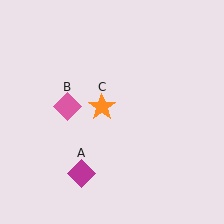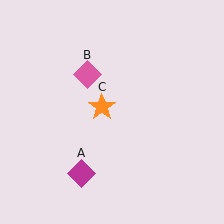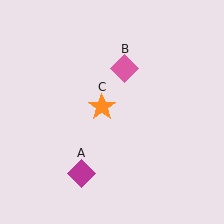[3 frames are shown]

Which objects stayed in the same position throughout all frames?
Magenta diamond (object A) and orange star (object C) remained stationary.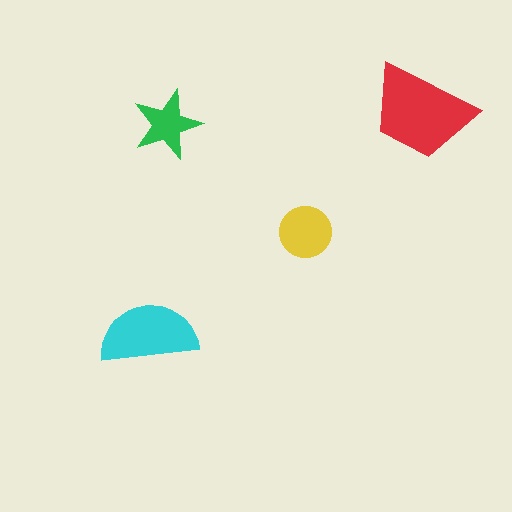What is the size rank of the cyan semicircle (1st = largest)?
2nd.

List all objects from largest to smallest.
The red trapezoid, the cyan semicircle, the yellow circle, the green star.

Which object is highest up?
The red trapezoid is topmost.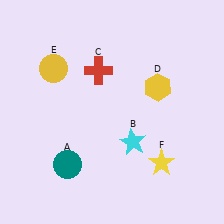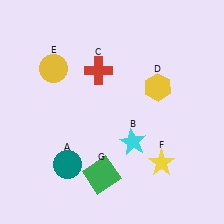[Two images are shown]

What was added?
A green square (G) was added in Image 2.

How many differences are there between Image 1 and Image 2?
There is 1 difference between the two images.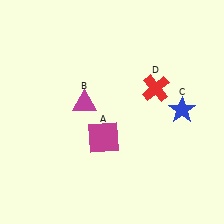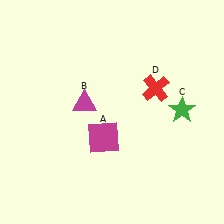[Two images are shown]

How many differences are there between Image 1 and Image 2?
There is 1 difference between the two images.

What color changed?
The star (C) changed from blue in Image 1 to green in Image 2.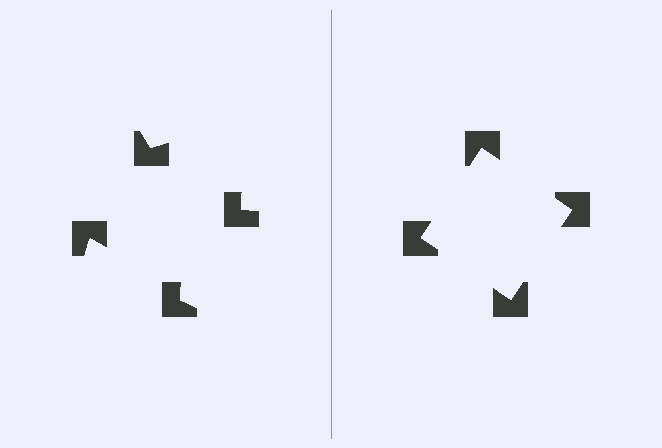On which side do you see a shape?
An illusory square appears on the right side. On the left side the wedge cuts are rotated, so no coherent shape forms.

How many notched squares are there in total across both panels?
8 — 4 on each side.